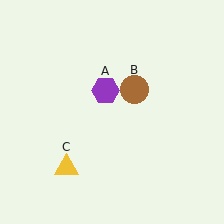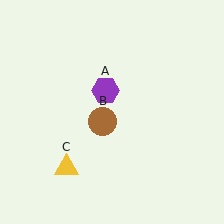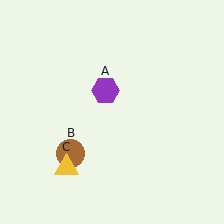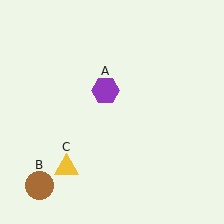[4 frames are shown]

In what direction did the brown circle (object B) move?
The brown circle (object B) moved down and to the left.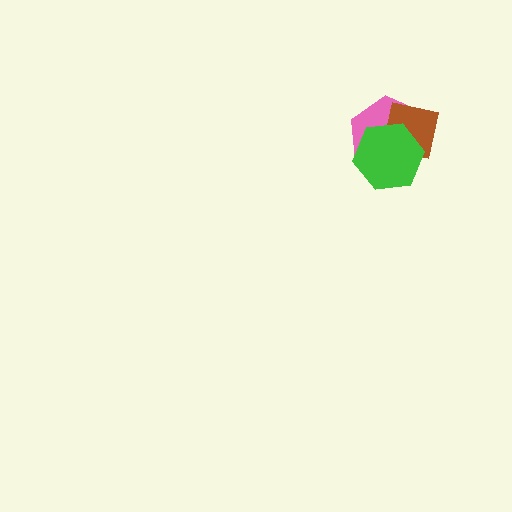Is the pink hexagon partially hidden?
Yes, it is partially covered by another shape.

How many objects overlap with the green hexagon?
2 objects overlap with the green hexagon.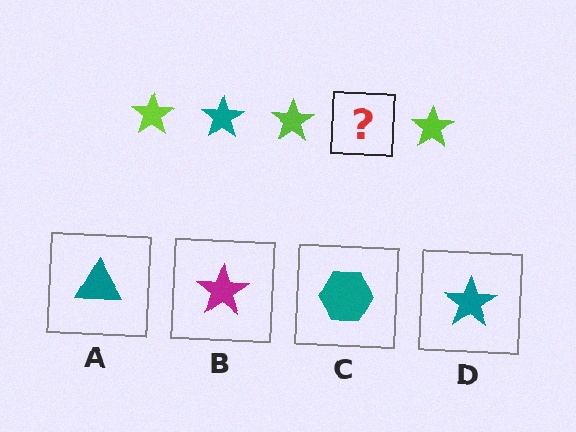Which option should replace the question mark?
Option D.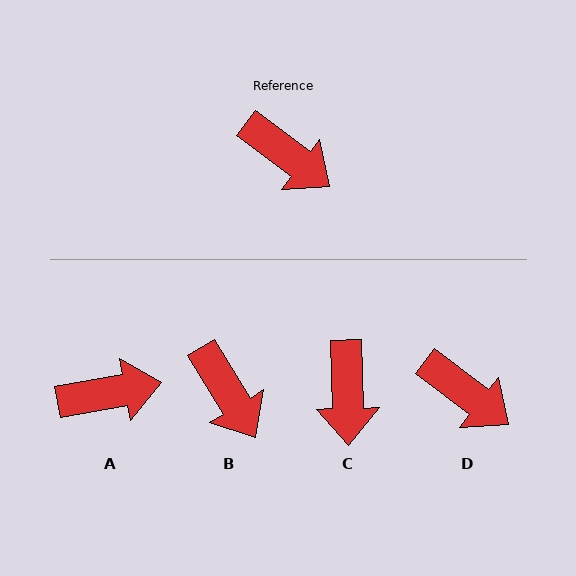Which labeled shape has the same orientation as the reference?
D.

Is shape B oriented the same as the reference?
No, it is off by about 22 degrees.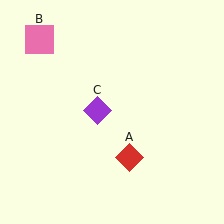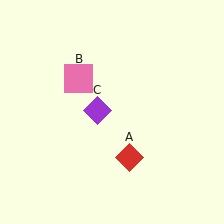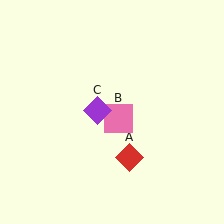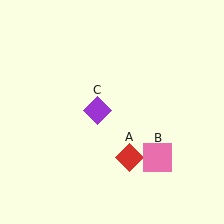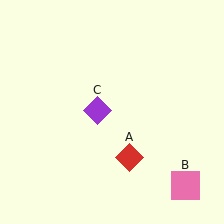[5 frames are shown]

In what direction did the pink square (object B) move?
The pink square (object B) moved down and to the right.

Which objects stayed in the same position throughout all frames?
Red diamond (object A) and purple diamond (object C) remained stationary.